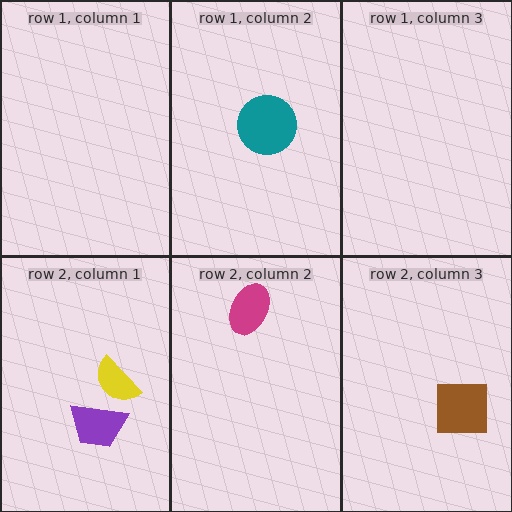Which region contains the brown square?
The row 2, column 3 region.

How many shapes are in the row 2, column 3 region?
1.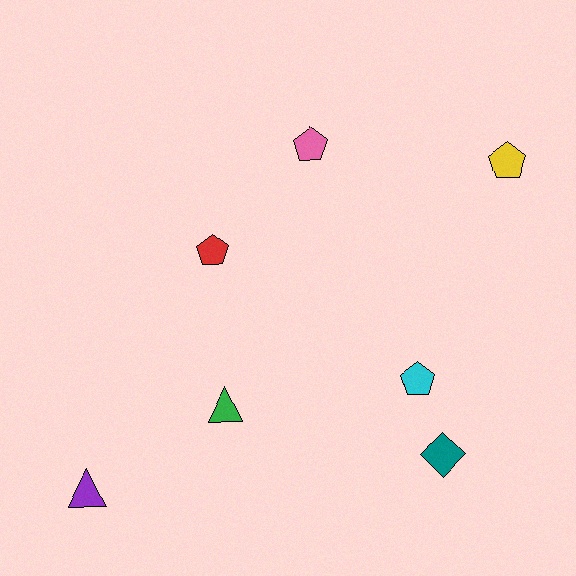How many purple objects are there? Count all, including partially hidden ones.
There is 1 purple object.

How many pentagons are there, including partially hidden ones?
There are 4 pentagons.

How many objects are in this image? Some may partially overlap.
There are 7 objects.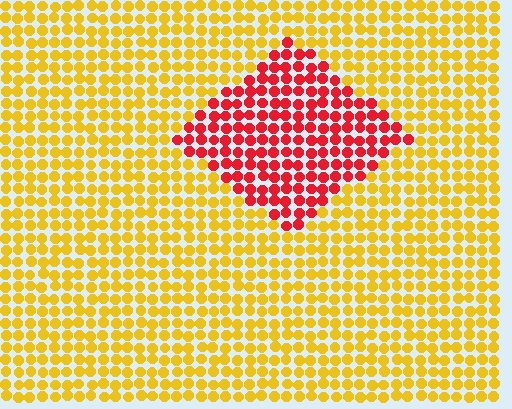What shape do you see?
I see a diamond.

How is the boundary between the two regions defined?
The boundary is defined purely by a slight shift in hue (about 54 degrees). Spacing, size, and orientation are identical on both sides.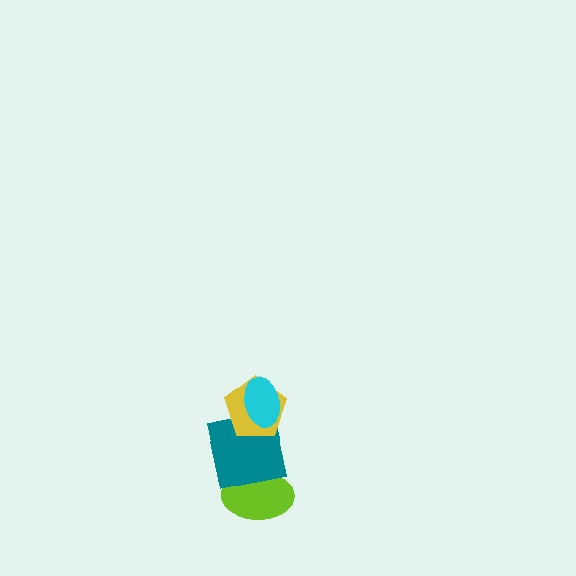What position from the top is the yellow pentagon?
The yellow pentagon is 2nd from the top.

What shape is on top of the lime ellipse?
The teal square is on top of the lime ellipse.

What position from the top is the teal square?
The teal square is 3rd from the top.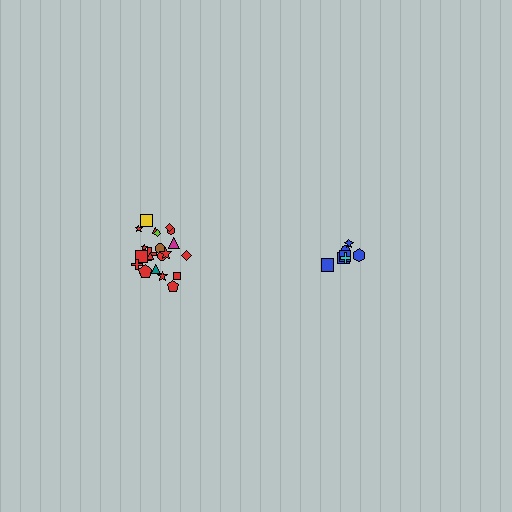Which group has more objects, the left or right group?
The left group.